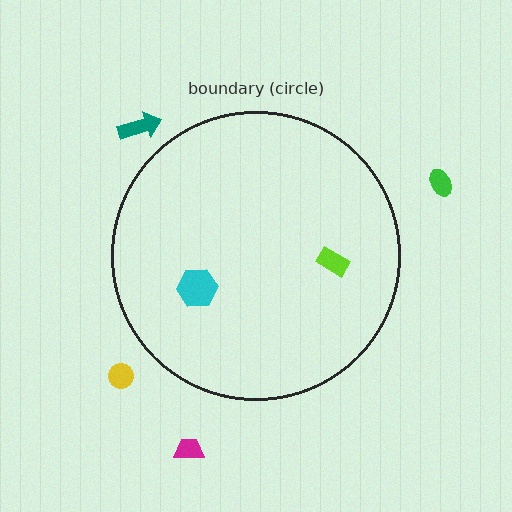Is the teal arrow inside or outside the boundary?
Outside.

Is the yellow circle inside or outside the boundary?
Outside.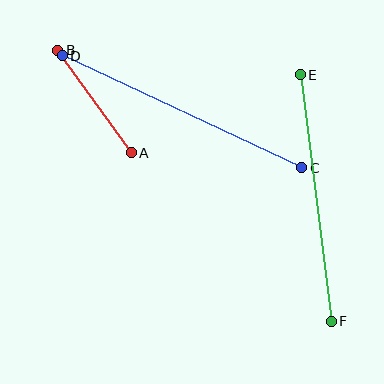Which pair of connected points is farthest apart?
Points C and D are farthest apart.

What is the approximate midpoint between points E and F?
The midpoint is at approximately (316, 198) pixels.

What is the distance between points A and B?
The distance is approximately 126 pixels.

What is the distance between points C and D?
The distance is approximately 265 pixels.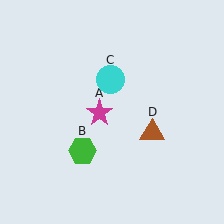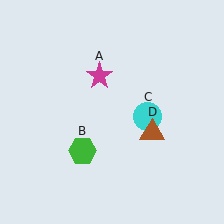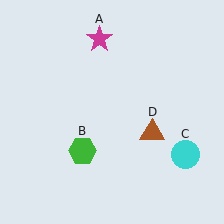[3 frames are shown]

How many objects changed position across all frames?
2 objects changed position: magenta star (object A), cyan circle (object C).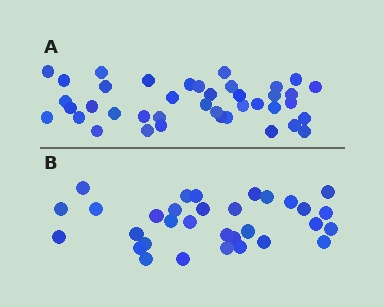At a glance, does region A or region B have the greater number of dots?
Region A (the top region) has more dots.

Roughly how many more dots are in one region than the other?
Region A has roughly 8 or so more dots than region B.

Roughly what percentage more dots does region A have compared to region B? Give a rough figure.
About 25% more.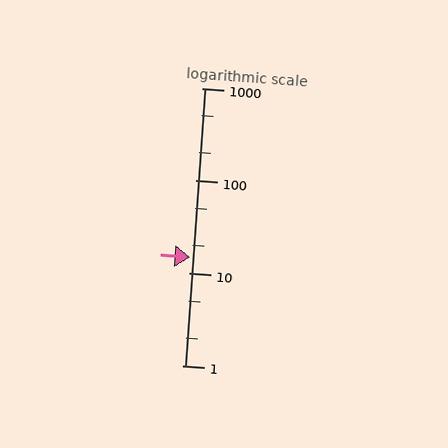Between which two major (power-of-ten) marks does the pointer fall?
The pointer is between 10 and 100.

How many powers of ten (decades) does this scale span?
The scale spans 3 decades, from 1 to 1000.